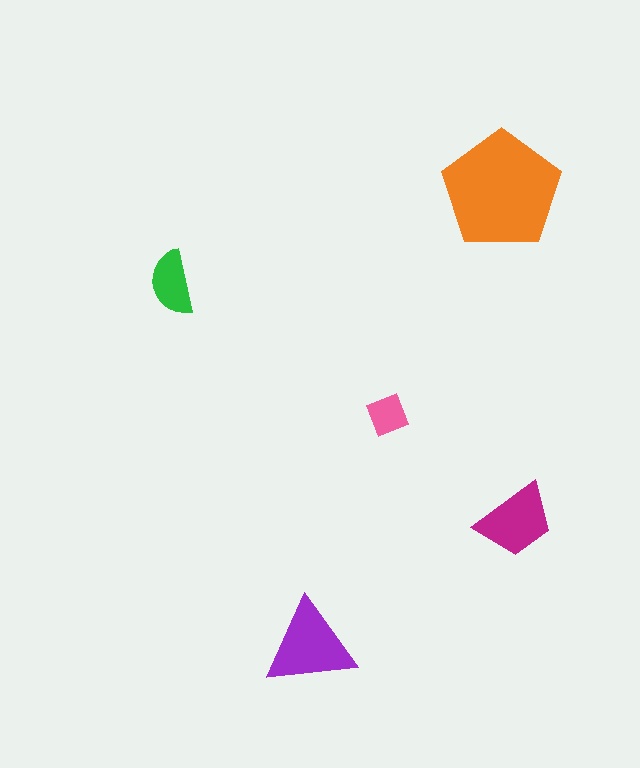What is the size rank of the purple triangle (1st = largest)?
2nd.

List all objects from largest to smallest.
The orange pentagon, the purple triangle, the magenta trapezoid, the green semicircle, the pink diamond.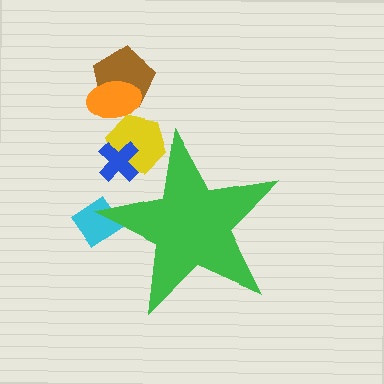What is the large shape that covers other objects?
A green star.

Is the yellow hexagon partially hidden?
Yes, the yellow hexagon is partially hidden behind the green star.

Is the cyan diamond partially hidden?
Yes, the cyan diamond is partially hidden behind the green star.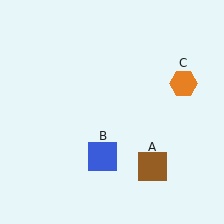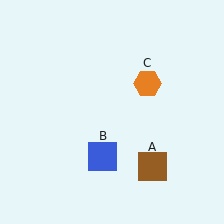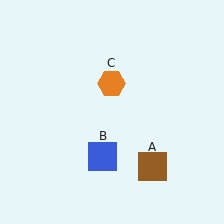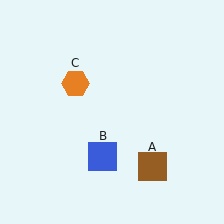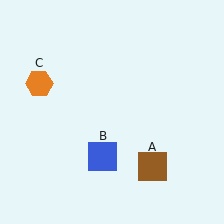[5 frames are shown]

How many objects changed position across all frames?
1 object changed position: orange hexagon (object C).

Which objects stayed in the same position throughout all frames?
Brown square (object A) and blue square (object B) remained stationary.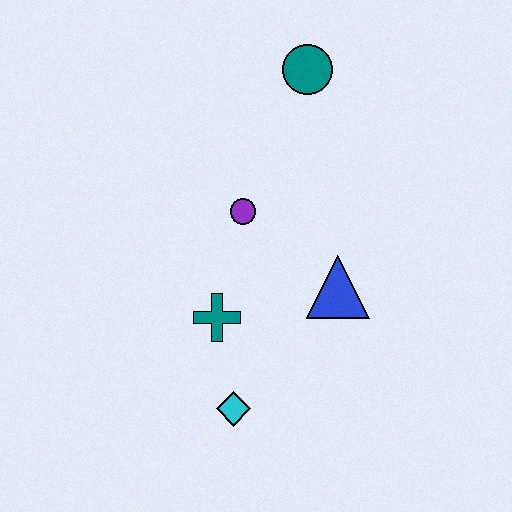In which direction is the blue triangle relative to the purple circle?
The blue triangle is to the right of the purple circle.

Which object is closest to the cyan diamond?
The teal cross is closest to the cyan diamond.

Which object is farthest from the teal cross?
The teal circle is farthest from the teal cross.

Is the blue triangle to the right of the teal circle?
Yes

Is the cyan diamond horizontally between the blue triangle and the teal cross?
Yes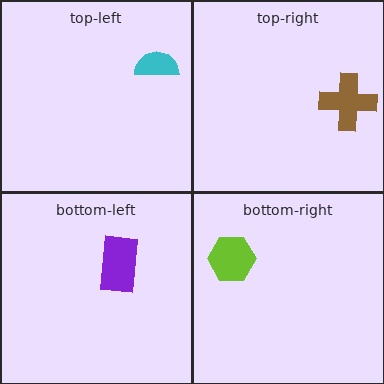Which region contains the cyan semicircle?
The top-left region.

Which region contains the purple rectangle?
The bottom-left region.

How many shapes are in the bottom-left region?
1.